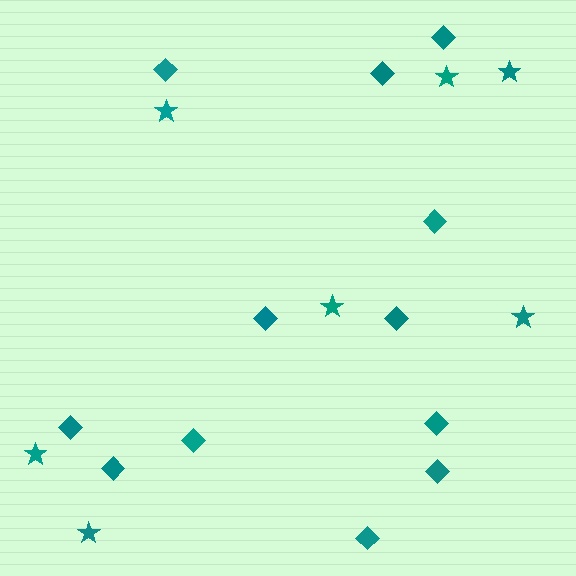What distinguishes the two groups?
There are 2 groups: one group of diamonds (12) and one group of stars (7).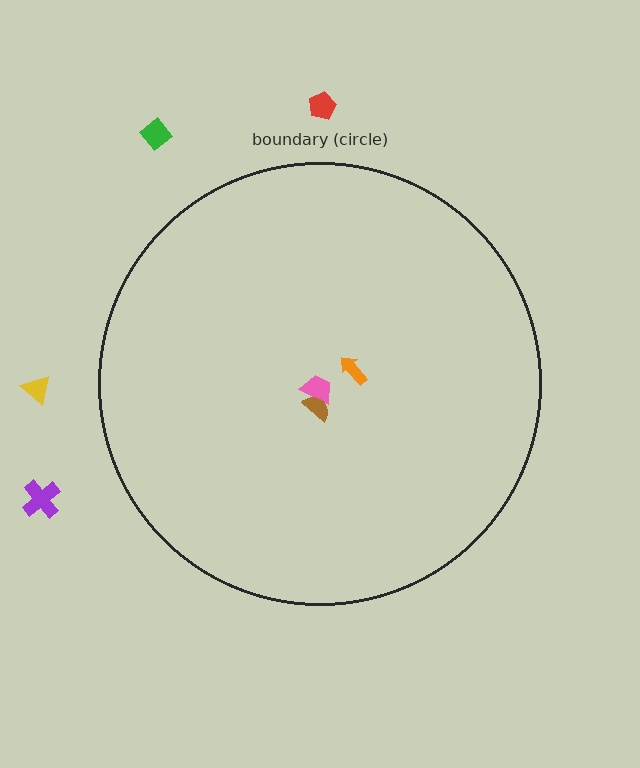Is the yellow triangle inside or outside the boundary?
Outside.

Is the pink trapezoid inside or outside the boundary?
Inside.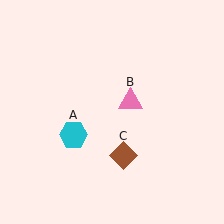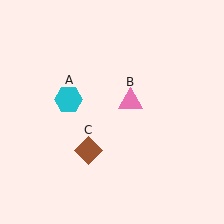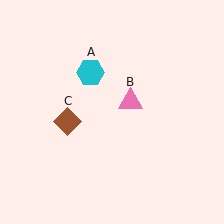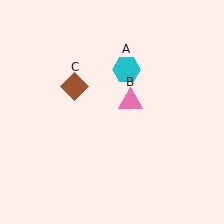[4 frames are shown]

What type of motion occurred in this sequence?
The cyan hexagon (object A), brown diamond (object C) rotated clockwise around the center of the scene.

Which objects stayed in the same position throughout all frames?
Pink triangle (object B) remained stationary.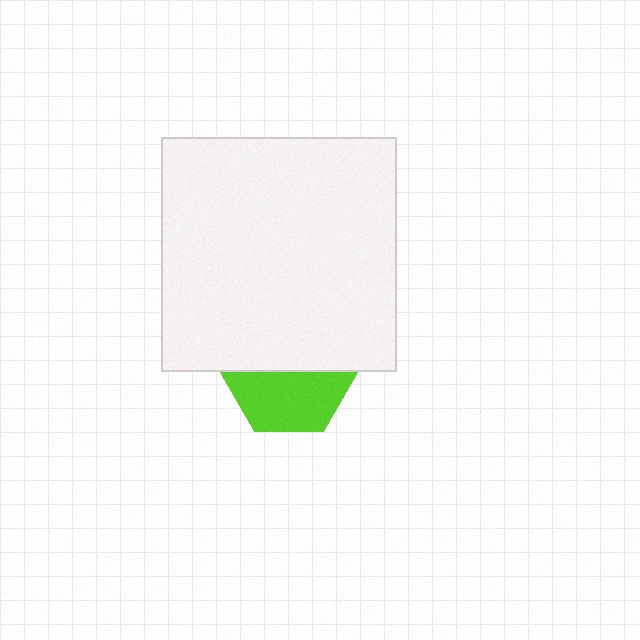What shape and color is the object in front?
The object in front is a white square.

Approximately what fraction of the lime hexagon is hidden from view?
Roughly 50% of the lime hexagon is hidden behind the white square.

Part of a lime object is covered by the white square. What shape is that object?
It is a hexagon.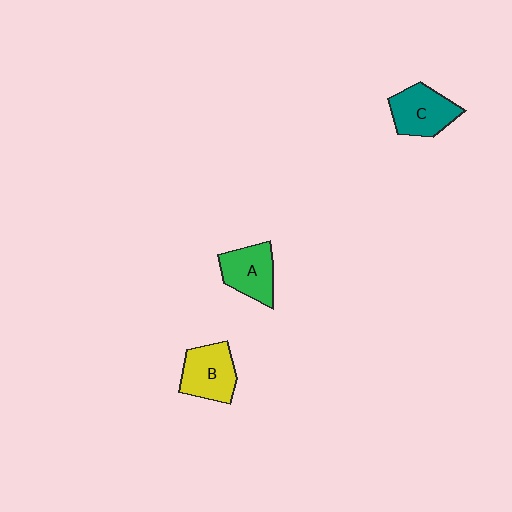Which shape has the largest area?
Shape C (teal).